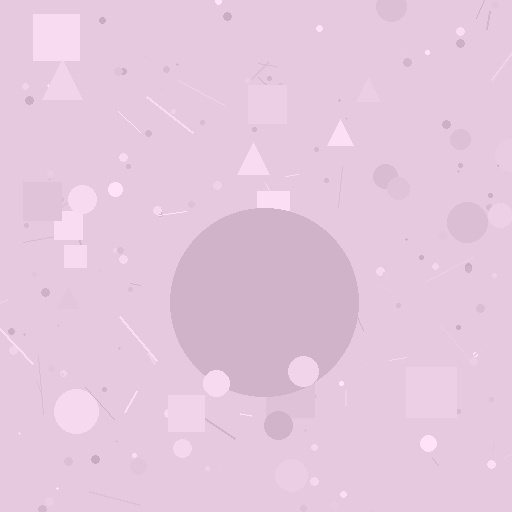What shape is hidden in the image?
A circle is hidden in the image.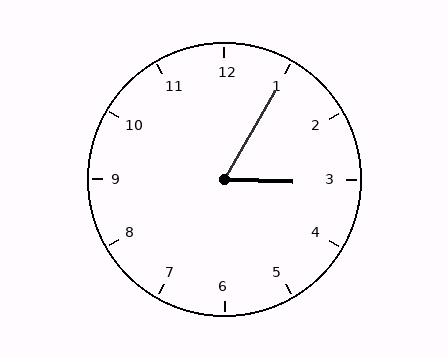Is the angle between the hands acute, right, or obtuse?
It is acute.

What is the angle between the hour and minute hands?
Approximately 62 degrees.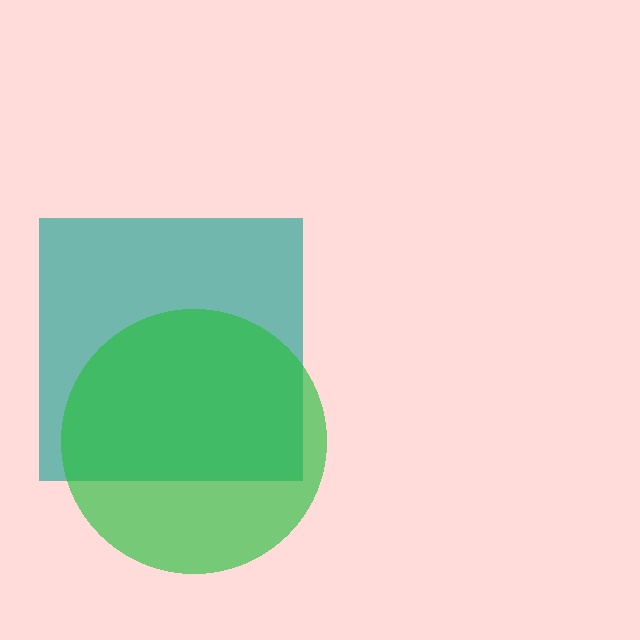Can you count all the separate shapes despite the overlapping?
Yes, there are 2 separate shapes.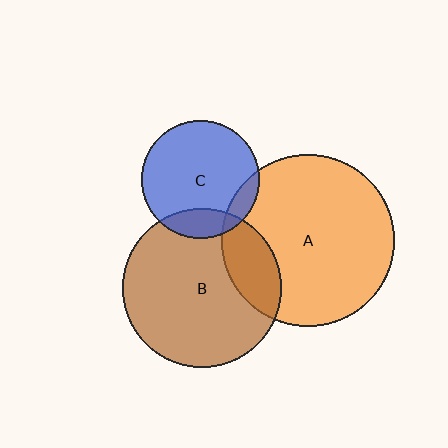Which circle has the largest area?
Circle A (orange).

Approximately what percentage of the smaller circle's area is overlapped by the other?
Approximately 10%.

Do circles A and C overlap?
Yes.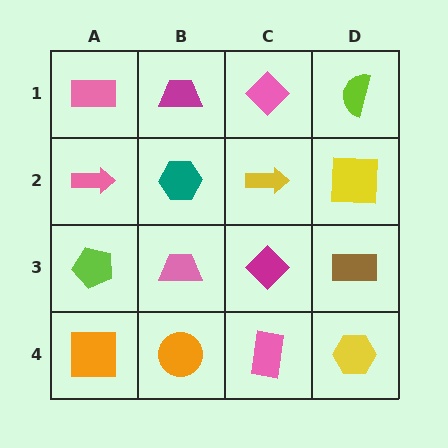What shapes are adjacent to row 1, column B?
A teal hexagon (row 2, column B), a pink rectangle (row 1, column A), a pink diamond (row 1, column C).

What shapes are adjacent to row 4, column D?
A brown rectangle (row 3, column D), a pink rectangle (row 4, column C).